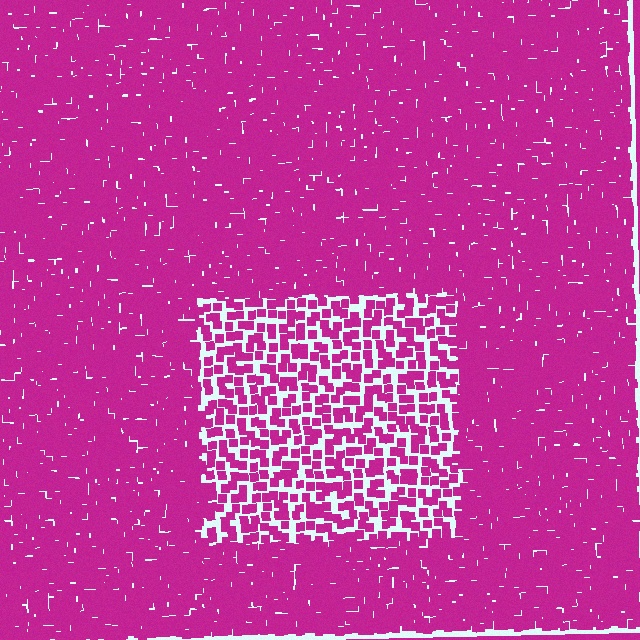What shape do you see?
I see a rectangle.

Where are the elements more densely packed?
The elements are more densely packed outside the rectangle boundary.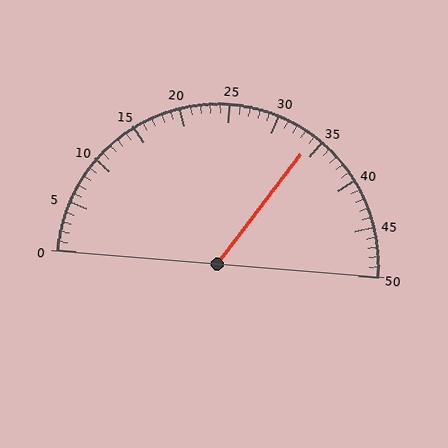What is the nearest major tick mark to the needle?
The nearest major tick mark is 35.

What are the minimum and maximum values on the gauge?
The gauge ranges from 0 to 50.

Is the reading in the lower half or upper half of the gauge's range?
The reading is in the upper half of the range (0 to 50).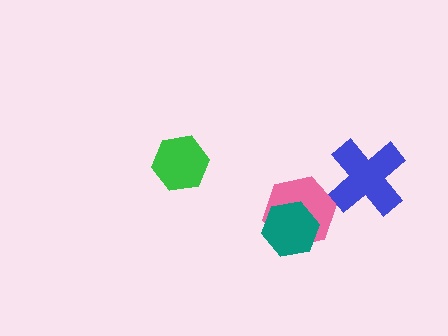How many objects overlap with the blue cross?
0 objects overlap with the blue cross.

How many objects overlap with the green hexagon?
0 objects overlap with the green hexagon.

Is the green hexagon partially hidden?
No, no other shape covers it.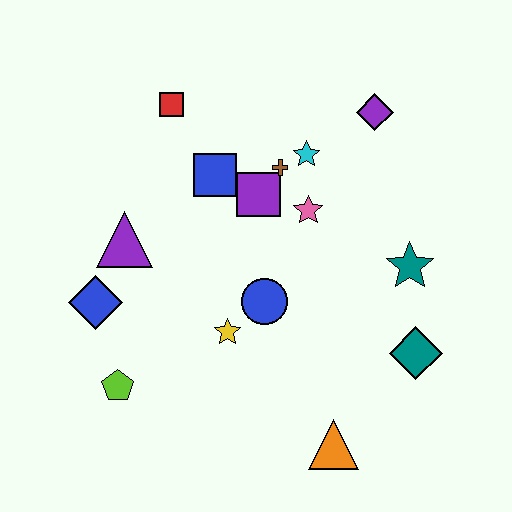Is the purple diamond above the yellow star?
Yes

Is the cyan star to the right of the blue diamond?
Yes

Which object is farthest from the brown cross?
The orange triangle is farthest from the brown cross.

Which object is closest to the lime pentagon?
The blue diamond is closest to the lime pentagon.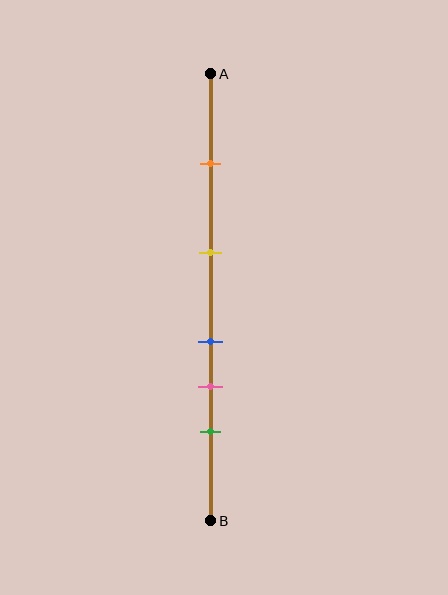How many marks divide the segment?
There are 5 marks dividing the segment.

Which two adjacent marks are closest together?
The blue and pink marks are the closest adjacent pair.